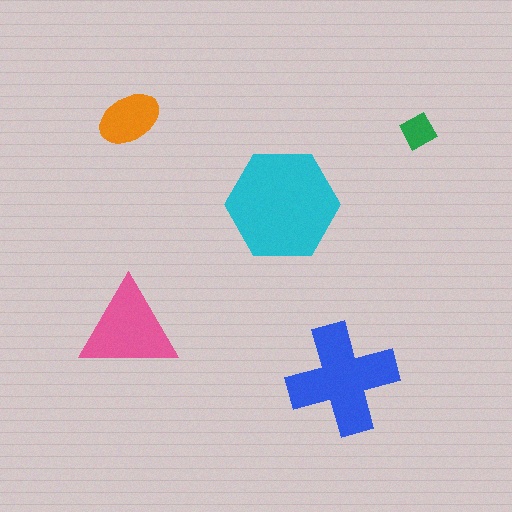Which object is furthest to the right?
The green diamond is rightmost.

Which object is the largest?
The cyan hexagon.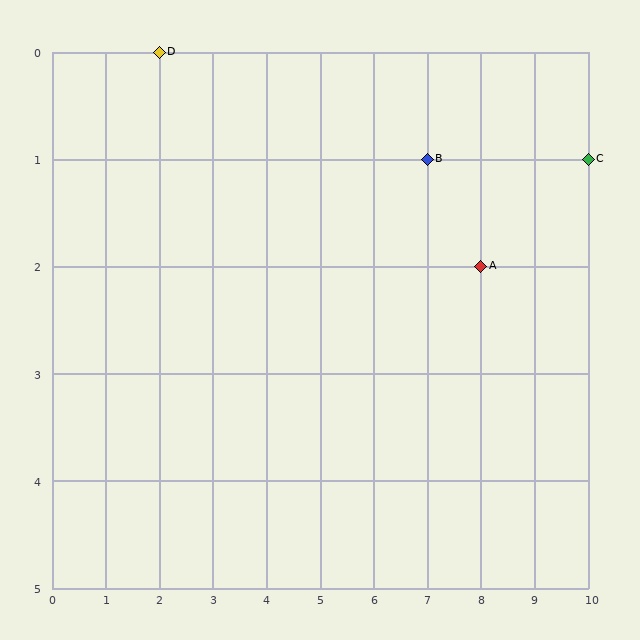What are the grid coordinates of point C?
Point C is at grid coordinates (10, 1).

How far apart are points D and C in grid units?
Points D and C are 8 columns and 1 row apart (about 8.1 grid units diagonally).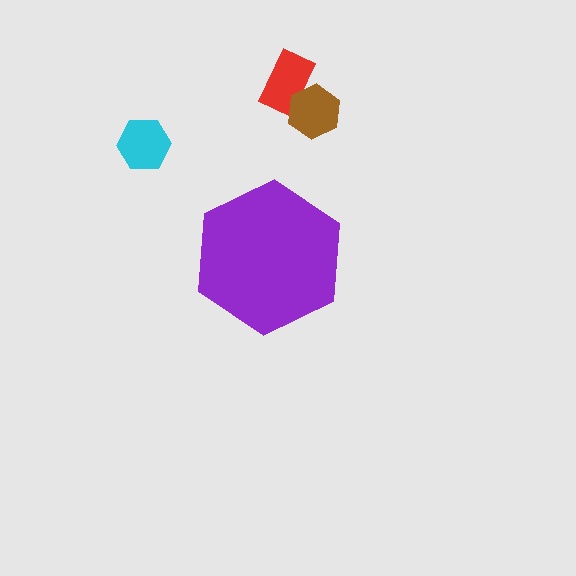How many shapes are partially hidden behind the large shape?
0 shapes are partially hidden.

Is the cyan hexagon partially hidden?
No, the cyan hexagon is fully visible.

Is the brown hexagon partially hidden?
No, the brown hexagon is fully visible.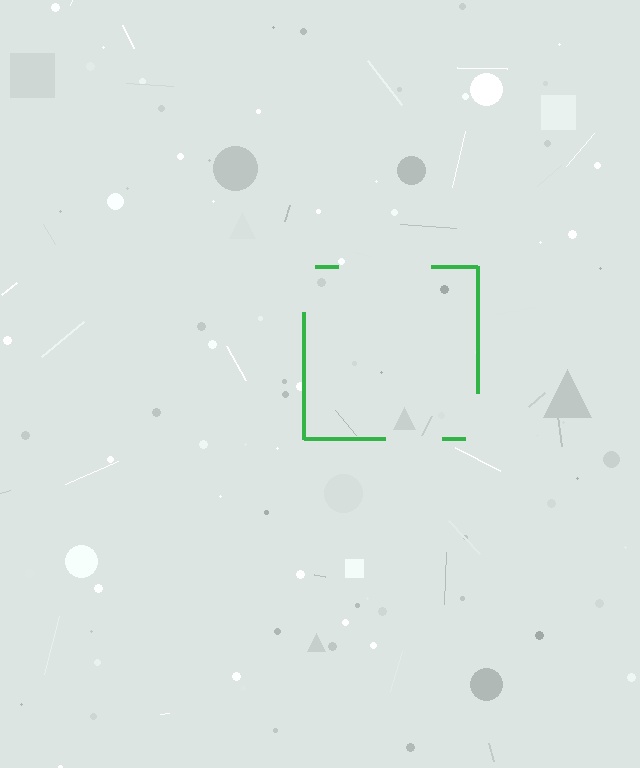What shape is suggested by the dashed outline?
The dashed outline suggests a square.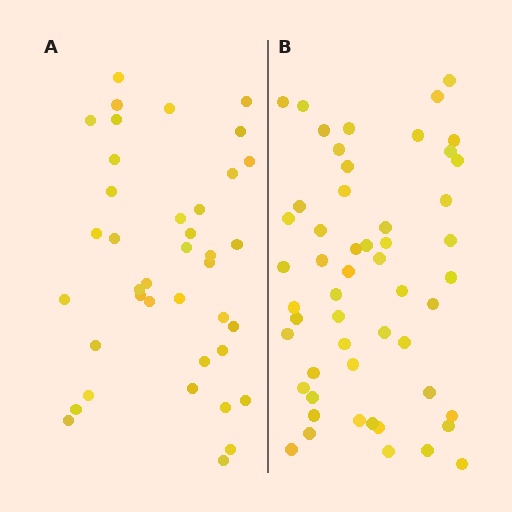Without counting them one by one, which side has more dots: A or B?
Region B (the right region) has more dots.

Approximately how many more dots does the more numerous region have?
Region B has approximately 15 more dots than region A.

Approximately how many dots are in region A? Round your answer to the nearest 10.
About 40 dots. (The exact count is 39, which rounds to 40.)